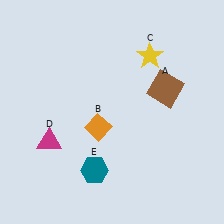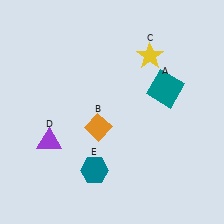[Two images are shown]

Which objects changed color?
A changed from brown to teal. D changed from magenta to purple.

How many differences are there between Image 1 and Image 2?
There are 2 differences between the two images.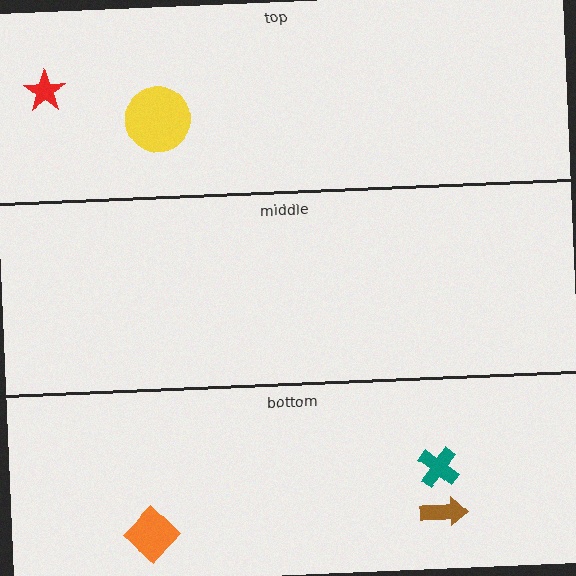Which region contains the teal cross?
The bottom region.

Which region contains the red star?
The top region.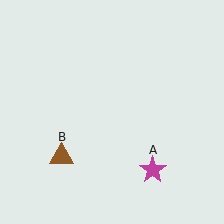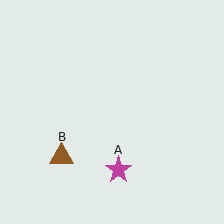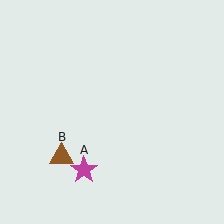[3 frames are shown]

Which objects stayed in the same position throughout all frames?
Brown triangle (object B) remained stationary.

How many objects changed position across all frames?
1 object changed position: magenta star (object A).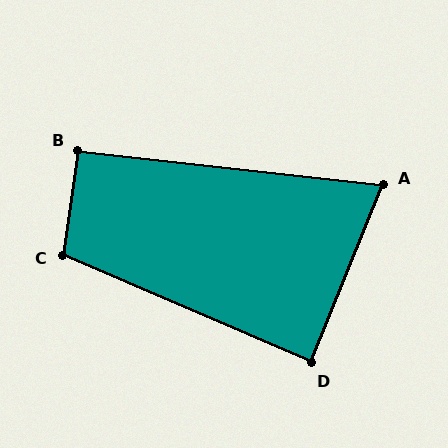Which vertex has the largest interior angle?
C, at approximately 106 degrees.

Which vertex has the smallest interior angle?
A, at approximately 74 degrees.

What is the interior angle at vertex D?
Approximately 88 degrees (approximately right).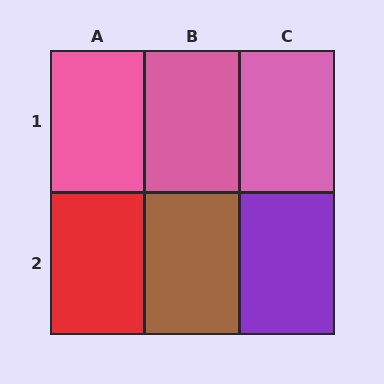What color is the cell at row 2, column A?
Red.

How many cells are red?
1 cell is red.